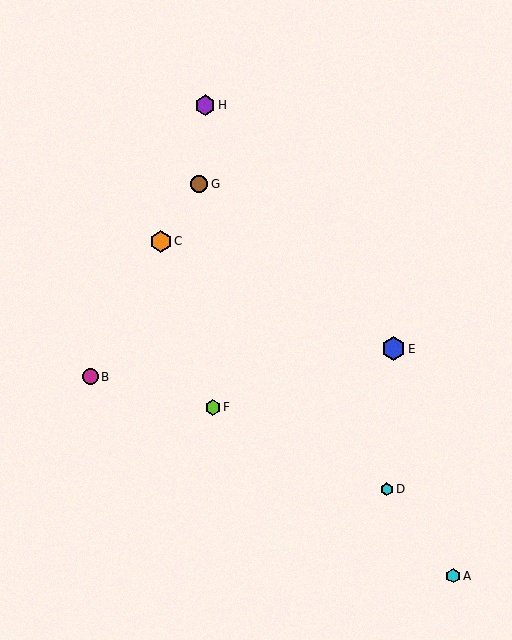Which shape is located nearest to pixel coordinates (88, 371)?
The magenta circle (labeled B) at (91, 377) is nearest to that location.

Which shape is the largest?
The blue hexagon (labeled E) is the largest.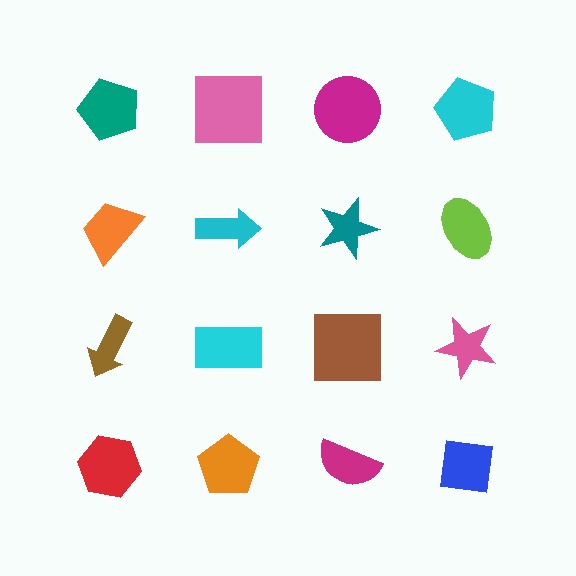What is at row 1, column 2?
A pink square.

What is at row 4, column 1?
A red hexagon.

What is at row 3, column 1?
A brown arrow.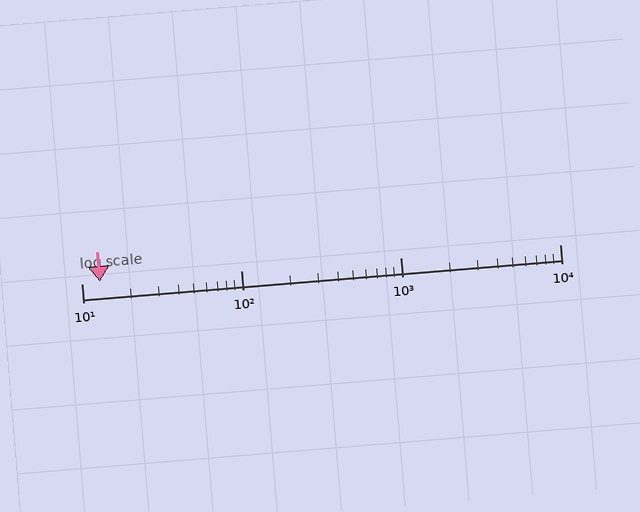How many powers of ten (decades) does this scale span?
The scale spans 3 decades, from 10 to 10000.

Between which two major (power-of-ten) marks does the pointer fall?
The pointer is between 10 and 100.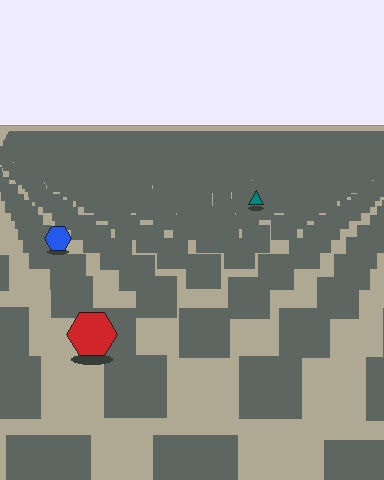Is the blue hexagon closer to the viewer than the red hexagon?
No. The red hexagon is closer — you can tell from the texture gradient: the ground texture is coarser near it.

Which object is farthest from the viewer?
The teal triangle is farthest from the viewer. It appears smaller and the ground texture around it is denser.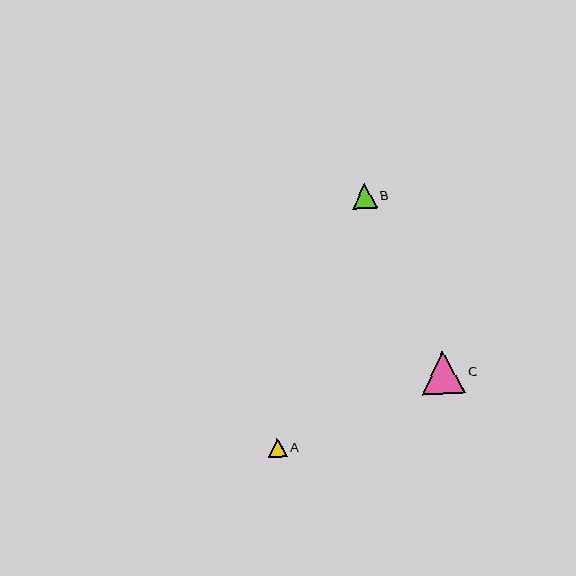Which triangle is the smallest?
Triangle A is the smallest with a size of approximately 19 pixels.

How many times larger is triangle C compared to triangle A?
Triangle C is approximately 2.3 times the size of triangle A.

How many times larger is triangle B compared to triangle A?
Triangle B is approximately 1.3 times the size of triangle A.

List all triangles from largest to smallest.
From largest to smallest: C, B, A.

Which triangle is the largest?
Triangle C is the largest with a size of approximately 44 pixels.